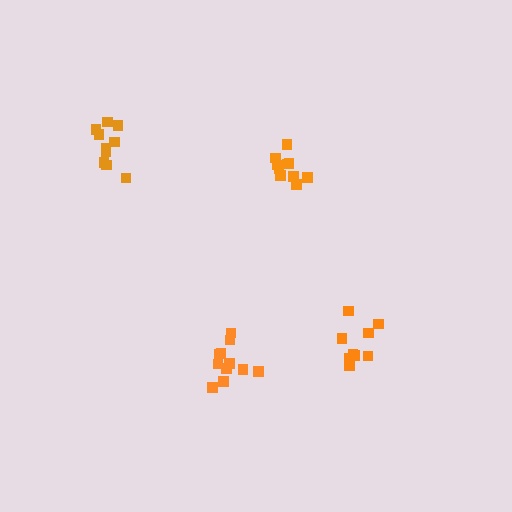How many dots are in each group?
Group 1: 11 dots, Group 2: 10 dots, Group 3: 9 dots, Group 4: 10 dots (40 total).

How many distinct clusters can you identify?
There are 4 distinct clusters.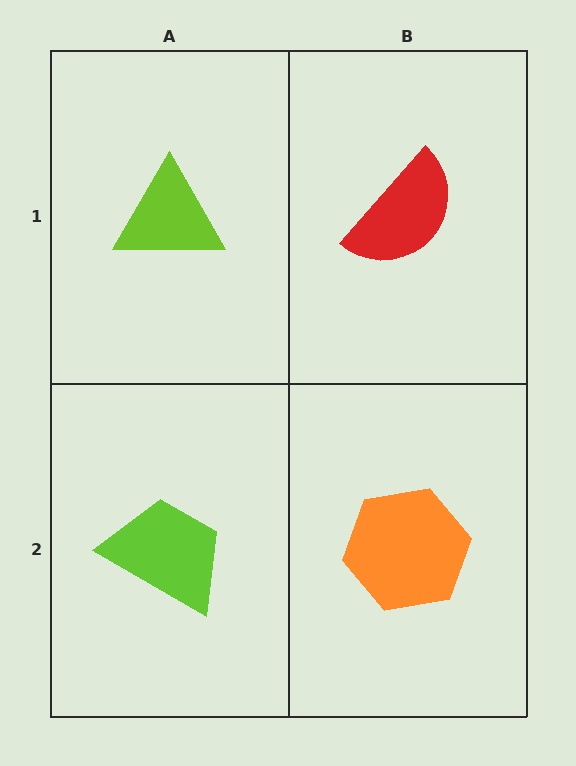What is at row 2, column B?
An orange hexagon.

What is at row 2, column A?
A lime trapezoid.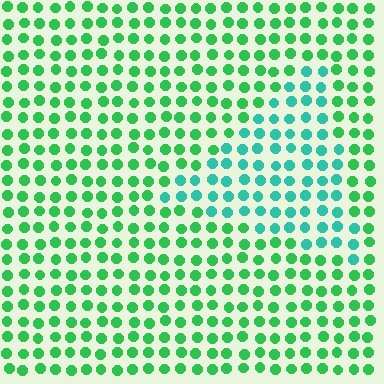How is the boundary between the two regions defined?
The boundary is defined purely by a slight shift in hue (about 35 degrees). Spacing, size, and orientation are identical on both sides.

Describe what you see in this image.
The image is filled with small green elements in a uniform arrangement. A triangle-shaped region is visible where the elements are tinted to a slightly different hue, forming a subtle color boundary.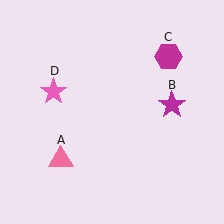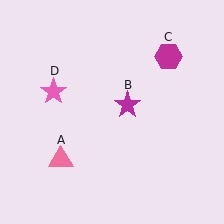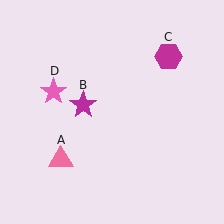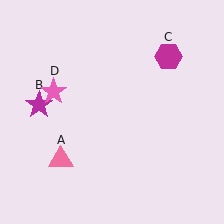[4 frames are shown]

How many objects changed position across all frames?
1 object changed position: magenta star (object B).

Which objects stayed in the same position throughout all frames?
Pink triangle (object A) and magenta hexagon (object C) and pink star (object D) remained stationary.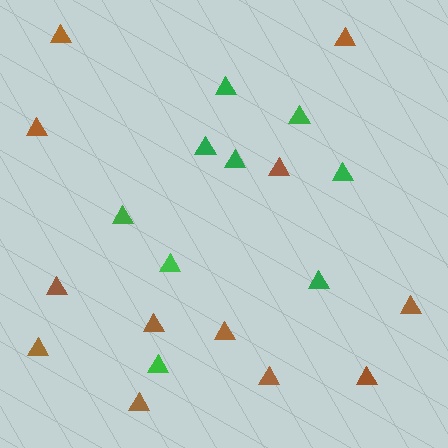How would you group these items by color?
There are 2 groups: one group of green triangles (9) and one group of brown triangles (12).